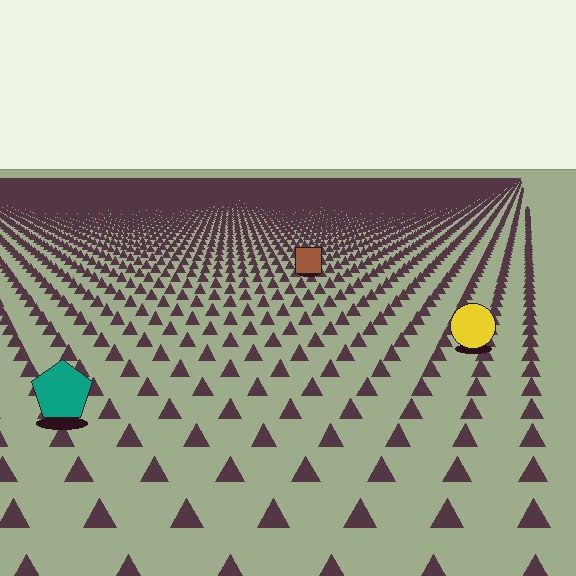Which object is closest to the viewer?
The teal pentagon is closest. The texture marks near it are larger and more spread out.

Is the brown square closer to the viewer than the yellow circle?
No. The yellow circle is closer — you can tell from the texture gradient: the ground texture is coarser near it.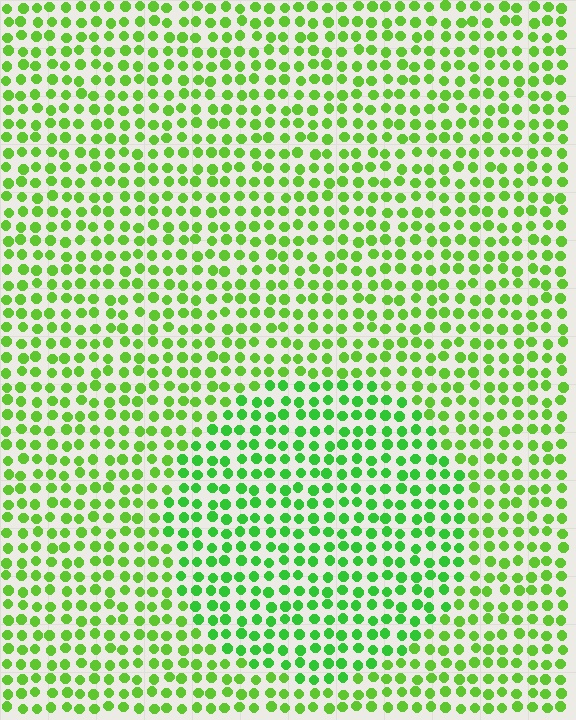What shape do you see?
I see a circle.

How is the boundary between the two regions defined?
The boundary is defined purely by a slight shift in hue (about 20 degrees). Spacing, size, and orientation are identical on both sides.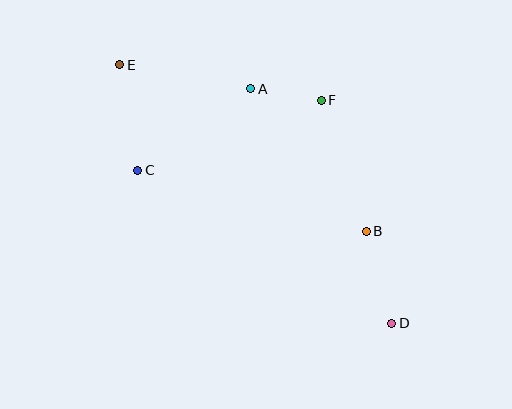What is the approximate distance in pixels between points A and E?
The distance between A and E is approximately 133 pixels.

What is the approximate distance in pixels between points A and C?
The distance between A and C is approximately 139 pixels.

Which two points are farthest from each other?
Points D and E are farthest from each other.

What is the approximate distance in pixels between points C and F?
The distance between C and F is approximately 196 pixels.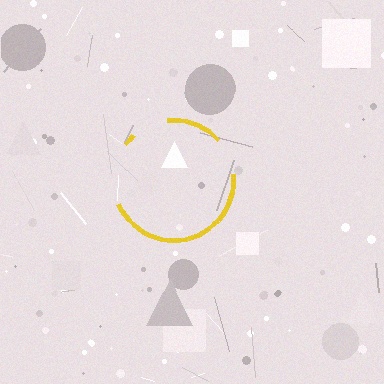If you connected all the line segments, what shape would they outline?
They would outline a circle.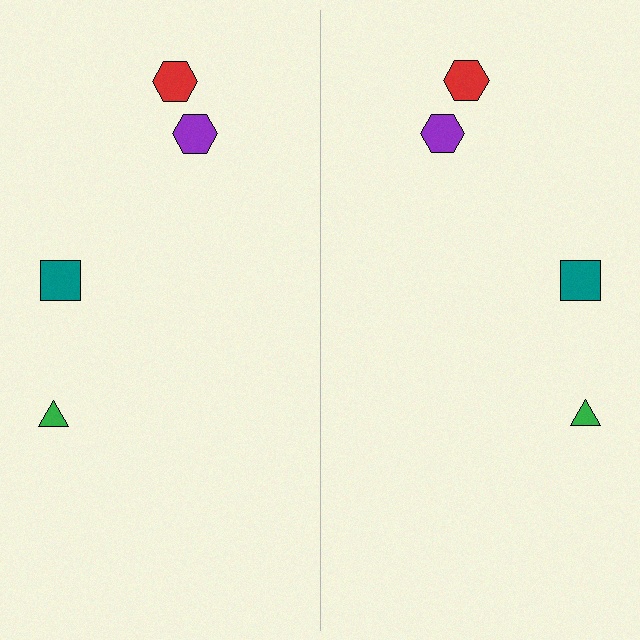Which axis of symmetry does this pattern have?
The pattern has a vertical axis of symmetry running through the center of the image.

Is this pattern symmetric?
Yes, this pattern has bilateral (reflection) symmetry.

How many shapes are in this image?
There are 8 shapes in this image.